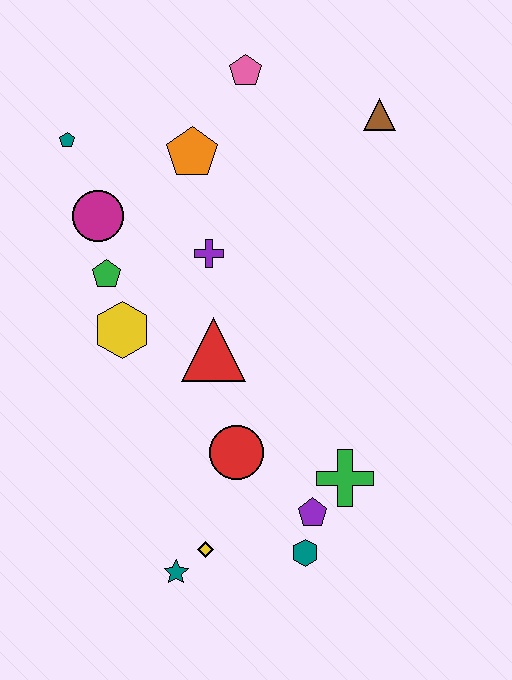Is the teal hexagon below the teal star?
No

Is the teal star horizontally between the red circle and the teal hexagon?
No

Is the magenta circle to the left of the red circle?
Yes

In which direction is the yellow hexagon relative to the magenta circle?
The yellow hexagon is below the magenta circle.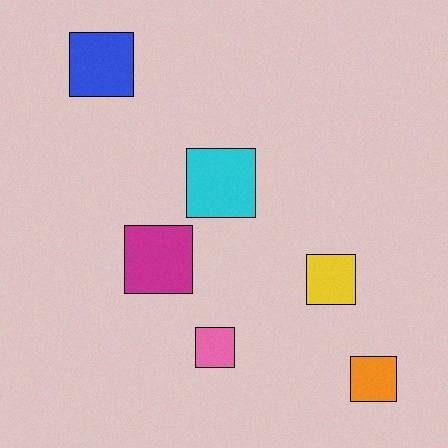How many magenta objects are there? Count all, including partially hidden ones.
There is 1 magenta object.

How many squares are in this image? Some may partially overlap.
There are 6 squares.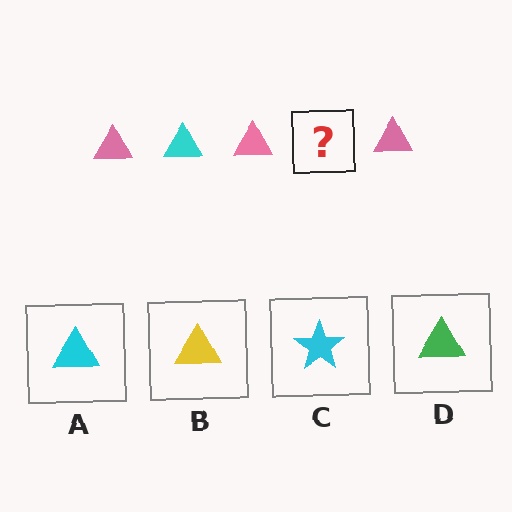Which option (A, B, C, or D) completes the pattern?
A.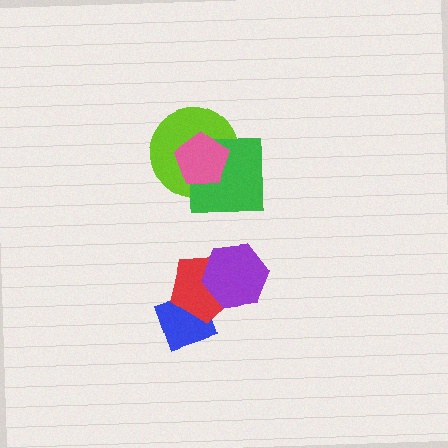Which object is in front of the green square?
The pink pentagon is in front of the green square.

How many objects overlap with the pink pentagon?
2 objects overlap with the pink pentagon.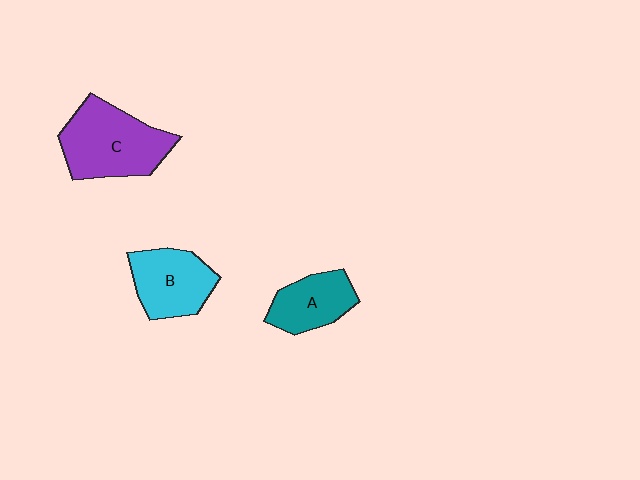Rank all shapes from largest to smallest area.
From largest to smallest: C (purple), B (cyan), A (teal).